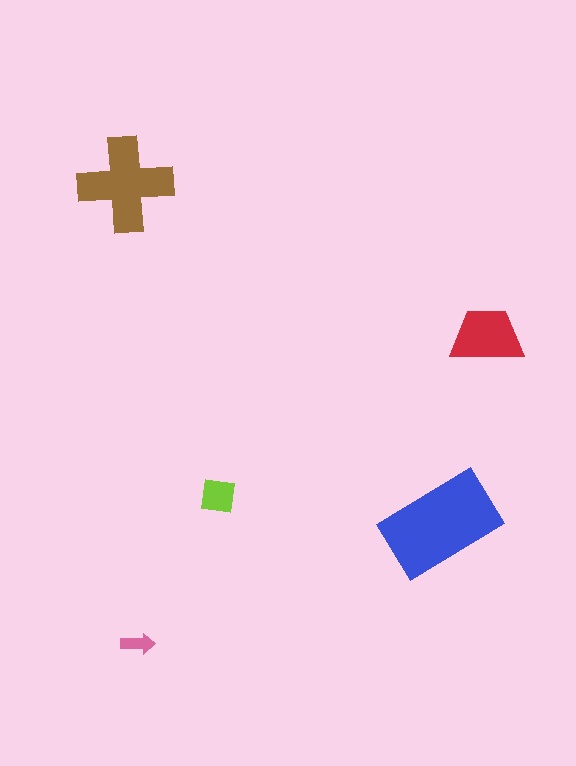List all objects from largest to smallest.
The blue rectangle, the brown cross, the red trapezoid, the lime square, the pink arrow.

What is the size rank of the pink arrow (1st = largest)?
5th.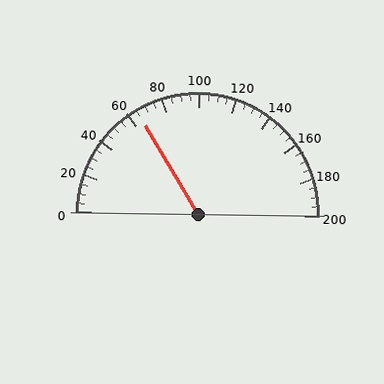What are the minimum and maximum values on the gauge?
The gauge ranges from 0 to 200.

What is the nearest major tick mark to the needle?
The nearest major tick mark is 60.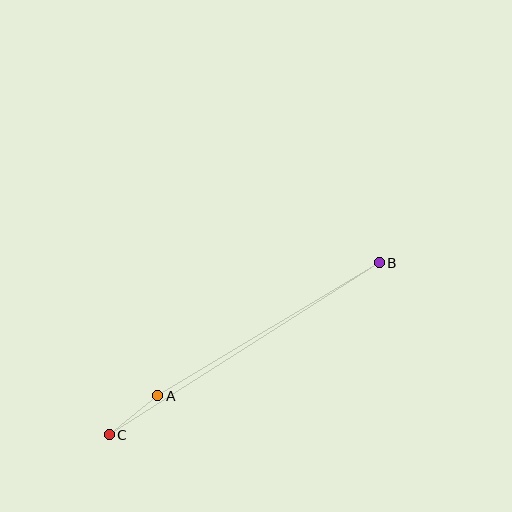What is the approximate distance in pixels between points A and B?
The distance between A and B is approximately 258 pixels.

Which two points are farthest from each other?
Points B and C are farthest from each other.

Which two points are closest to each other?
Points A and C are closest to each other.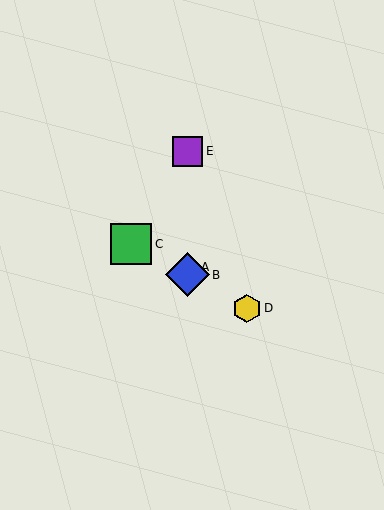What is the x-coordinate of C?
Object C is at x≈131.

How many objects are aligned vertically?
3 objects (A, B, E) are aligned vertically.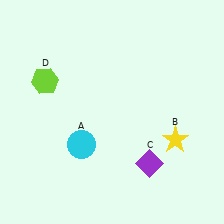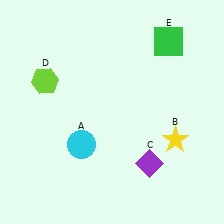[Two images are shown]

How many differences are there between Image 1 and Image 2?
There is 1 difference between the two images.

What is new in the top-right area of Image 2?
A green square (E) was added in the top-right area of Image 2.